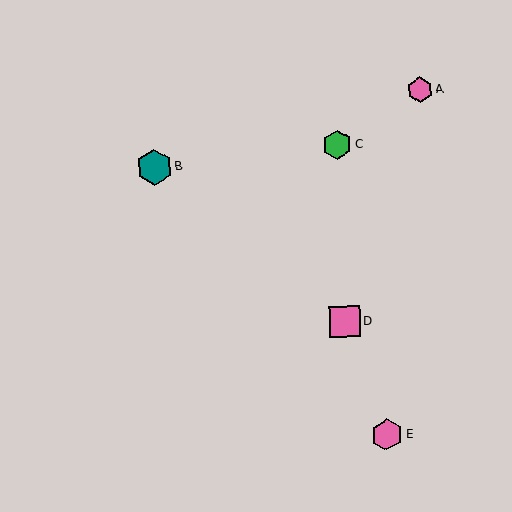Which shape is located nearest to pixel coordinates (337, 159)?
The green hexagon (labeled C) at (337, 145) is nearest to that location.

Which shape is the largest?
The teal hexagon (labeled B) is the largest.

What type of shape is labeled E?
Shape E is a pink hexagon.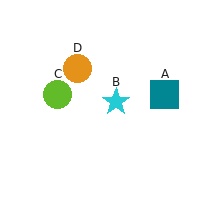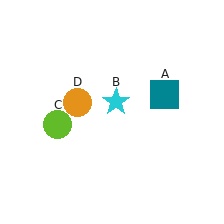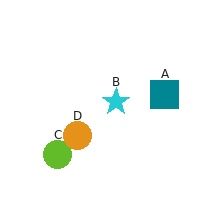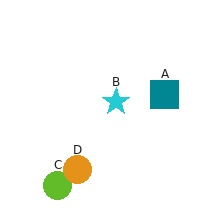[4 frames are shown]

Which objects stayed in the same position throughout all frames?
Teal square (object A) and cyan star (object B) remained stationary.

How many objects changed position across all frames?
2 objects changed position: lime circle (object C), orange circle (object D).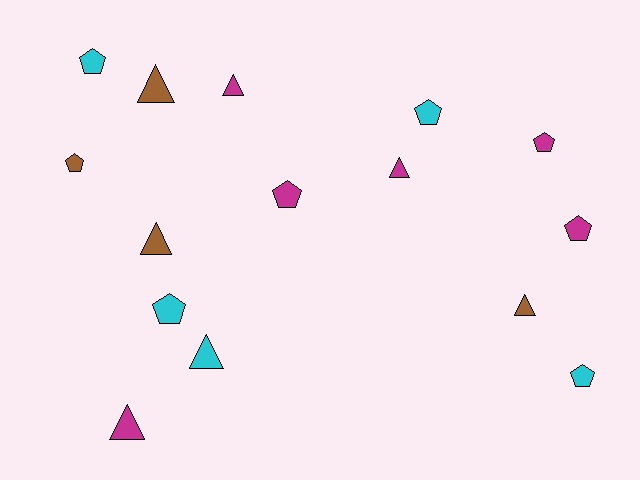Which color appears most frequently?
Magenta, with 6 objects.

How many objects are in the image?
There are 15 objects.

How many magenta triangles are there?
There are 3 magenta triangles.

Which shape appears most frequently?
Pentagon, with 8 objects.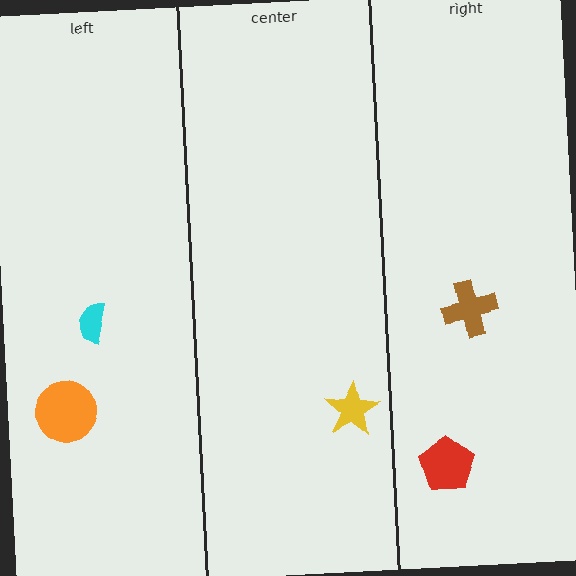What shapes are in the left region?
The orange circle, the cyan semicircle.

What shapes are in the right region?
The brown cross, the red pentagon.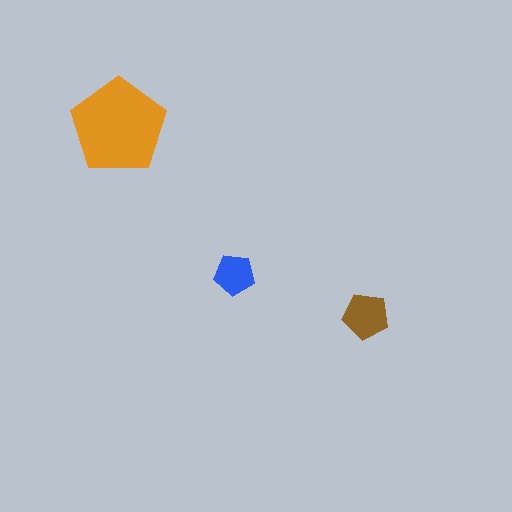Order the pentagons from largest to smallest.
the orange one, the brown one, the blue one.